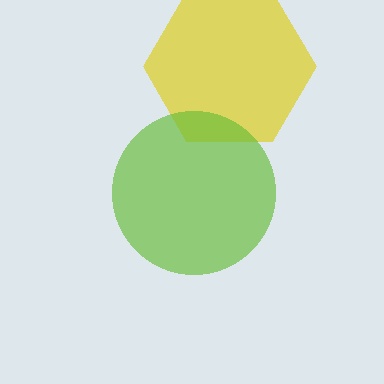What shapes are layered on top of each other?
The layered shapes are: a yellow hexagon, a lime circle.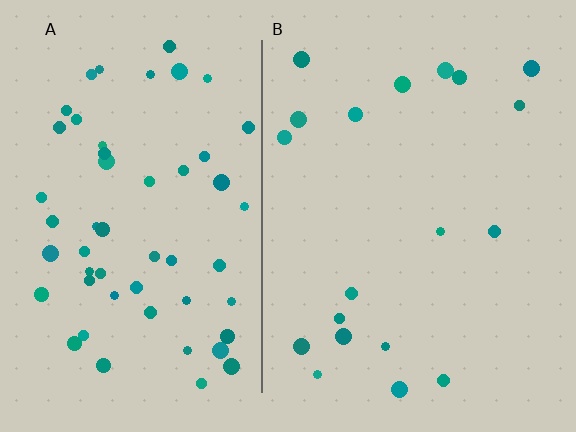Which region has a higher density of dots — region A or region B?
A (the left).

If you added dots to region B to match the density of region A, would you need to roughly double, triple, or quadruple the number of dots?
Approximately triple.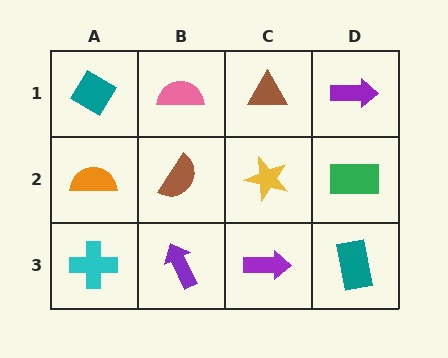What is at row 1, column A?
A teal diamond.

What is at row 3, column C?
A purple arrow.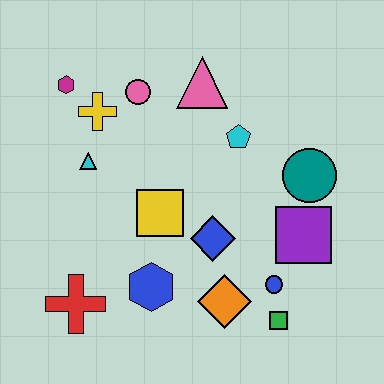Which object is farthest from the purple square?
The magenta hexagon is farthest from the purple square.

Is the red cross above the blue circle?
No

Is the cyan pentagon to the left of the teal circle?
Yes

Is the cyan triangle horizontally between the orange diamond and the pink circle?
No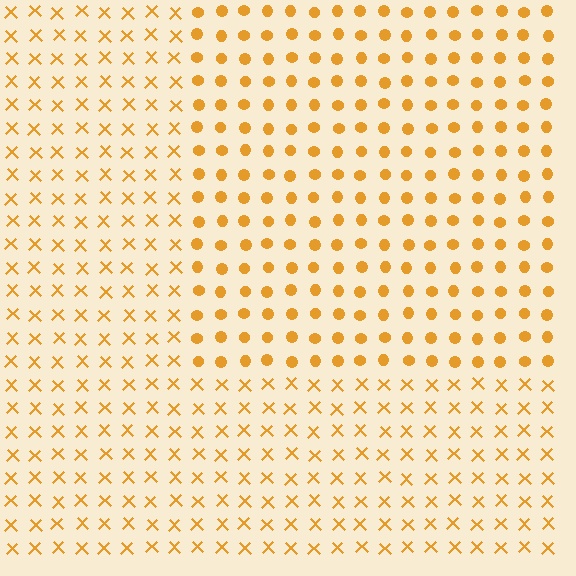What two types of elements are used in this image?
The image uses circles inside the rectangle region and X marks outside it.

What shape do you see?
I see a rectangle.